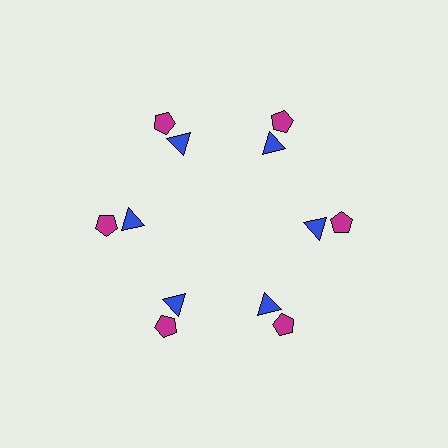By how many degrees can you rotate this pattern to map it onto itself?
The pattern maps onto itself every 60 degrees of rotation.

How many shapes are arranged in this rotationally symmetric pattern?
There are 12 shapes, arranged in 6 groups of 2.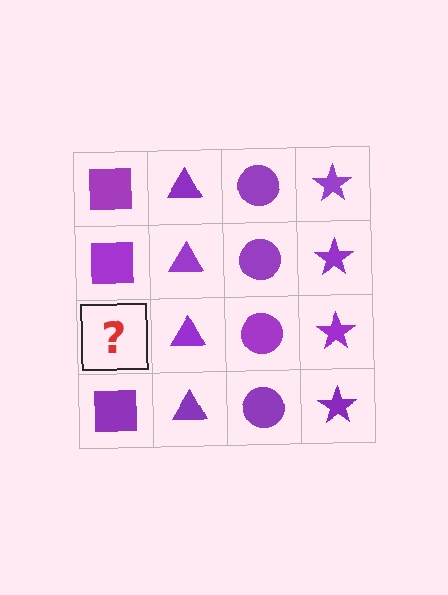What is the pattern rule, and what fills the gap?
The rule is that each column has a consistent shape. The gap should be filled with a purple square.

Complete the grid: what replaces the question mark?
The question mark should be replaced with a purple square.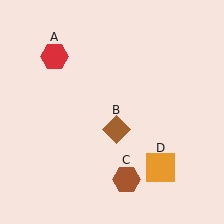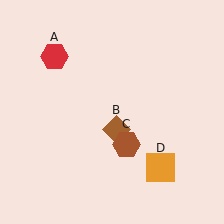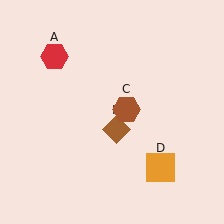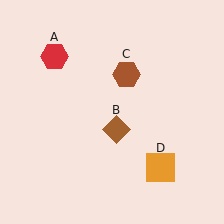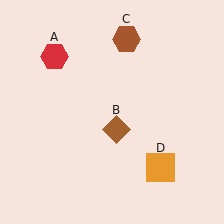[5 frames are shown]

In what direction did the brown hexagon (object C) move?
The brown hexagon (object C) moved up.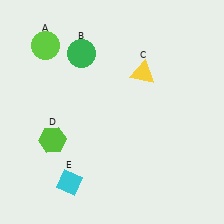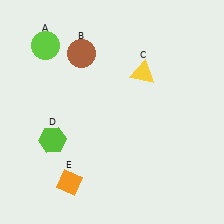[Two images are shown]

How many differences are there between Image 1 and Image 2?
There are 2 differences between the two images.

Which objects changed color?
B changed from green to brown. E changed from cyan to orange.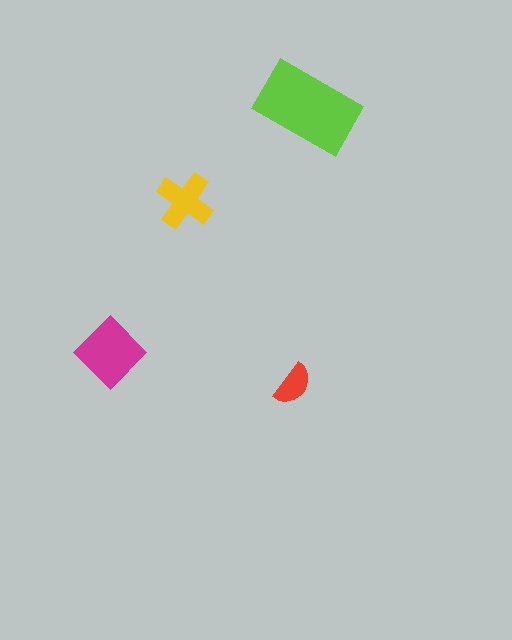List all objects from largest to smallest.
The lime rectangle, the magenta diamond, the yellow cross, the red semicircle.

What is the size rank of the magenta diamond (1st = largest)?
2nd.